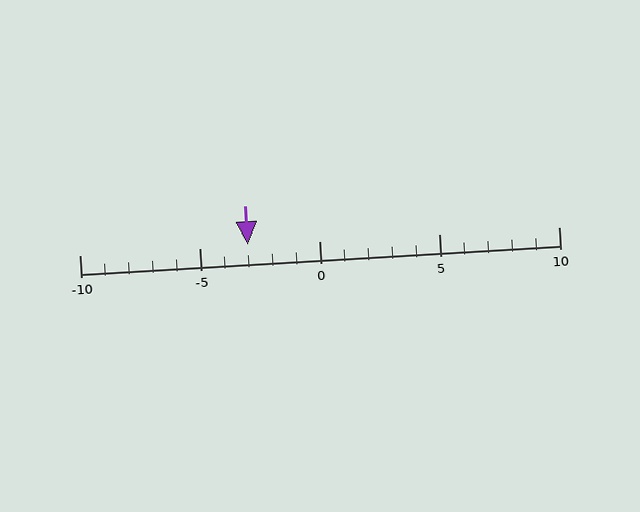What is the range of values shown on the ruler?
The ruler shows values from -10 to 10.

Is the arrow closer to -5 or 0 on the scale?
The arrow is closer to -5.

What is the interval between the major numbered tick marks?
The major tick marks are spaced 5 units apart.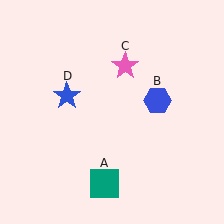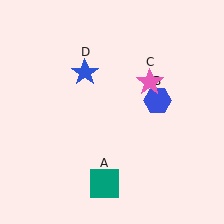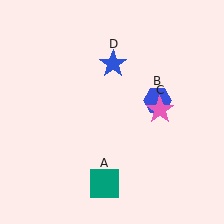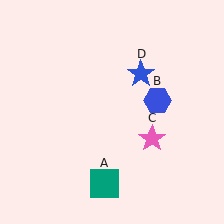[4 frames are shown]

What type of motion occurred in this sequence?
The pink star (object C), blue star (object D) rotated clockwise around the center of the scene.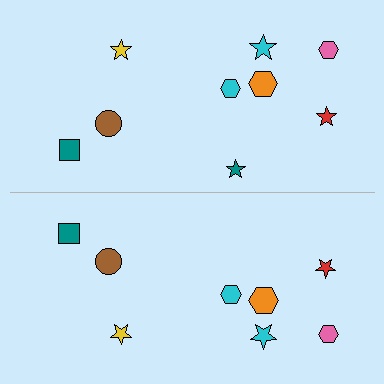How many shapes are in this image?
There are 17 shapes in this image.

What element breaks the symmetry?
A teal star is missing from the bottom side.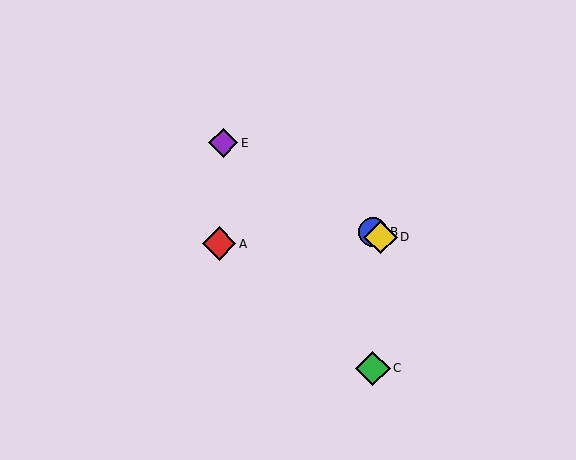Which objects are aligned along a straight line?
Objects B, D, E are aligned along a straight line.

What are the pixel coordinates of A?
Object A is at (219, 244).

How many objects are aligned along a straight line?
3 objects (B, D, E) are aligned along a straight line.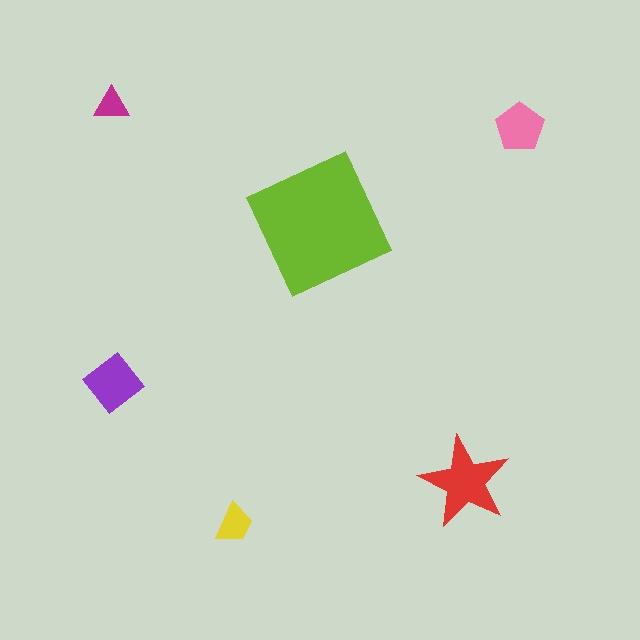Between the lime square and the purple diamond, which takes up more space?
The lime square.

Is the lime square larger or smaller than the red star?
Larger.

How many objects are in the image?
There are 6 objects in the image.